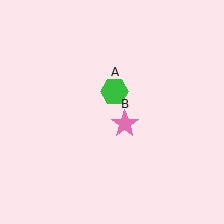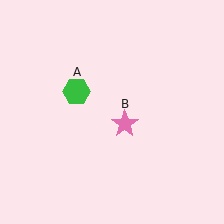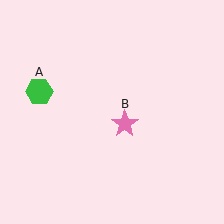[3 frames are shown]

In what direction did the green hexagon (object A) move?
The green hexagon (object A) moved left.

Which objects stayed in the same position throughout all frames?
Pink star (object B) remained stationary.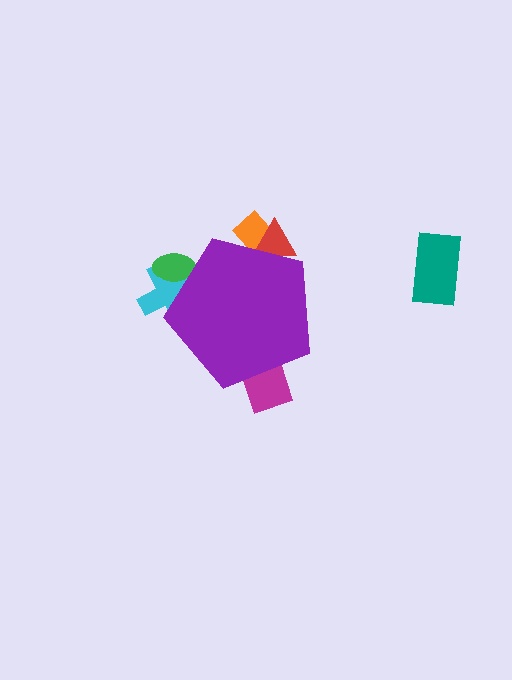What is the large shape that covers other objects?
A purple pentagon.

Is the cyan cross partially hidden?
Yes, the cyan cross is partially hidden behind the purple pentagon.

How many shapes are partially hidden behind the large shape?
5 shapes are partially hidden.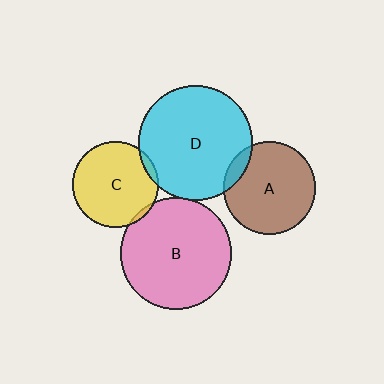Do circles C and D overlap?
Yes.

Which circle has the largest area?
Circle D (cyan).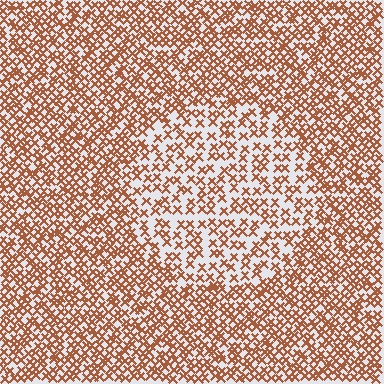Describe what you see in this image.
The image contains small brown elements arranged at two different densities. A circle-shaped region is visible where the elements are less densely packed than the surrounding area.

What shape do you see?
I see a circle.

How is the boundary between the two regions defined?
The boundary is defined by a change in element density (approximately 1.8x ratio). All elements are the same color, size, and shape.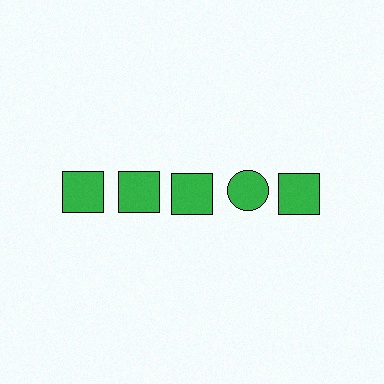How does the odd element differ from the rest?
It has a different shape: circle instead of square.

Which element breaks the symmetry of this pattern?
The green circle in the top row, second from right column breaks the symmetry. All other shapes are green squares.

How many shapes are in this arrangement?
There are 5 shapes arranged in a grid pattern.